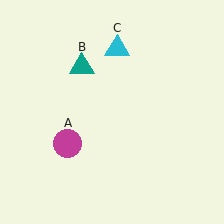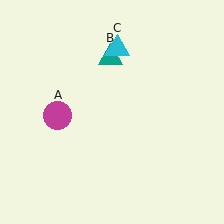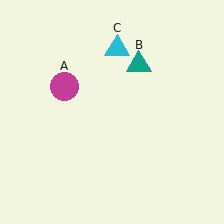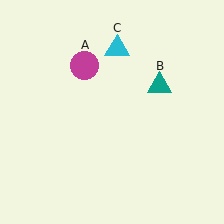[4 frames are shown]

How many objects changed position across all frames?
2 objects changed position: magenta circle (object A), teal triangle (object B).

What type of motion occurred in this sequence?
The magenta circle (object A), teal triangle (object B) rotated clockwise around the center of the scene.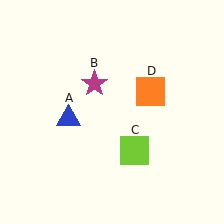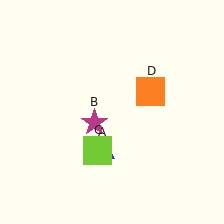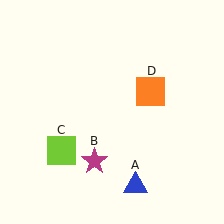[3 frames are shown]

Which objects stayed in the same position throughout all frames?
Orange square (object D) remained stationary.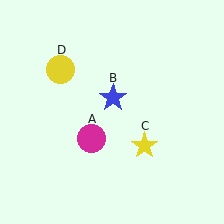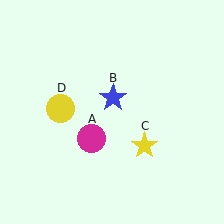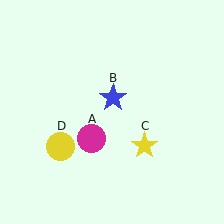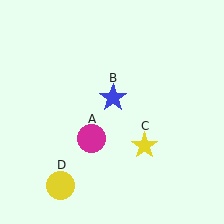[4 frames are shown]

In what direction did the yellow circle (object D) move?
The yellow circle (object D) moved down.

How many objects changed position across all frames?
1 object changed position: yellow circle (object D).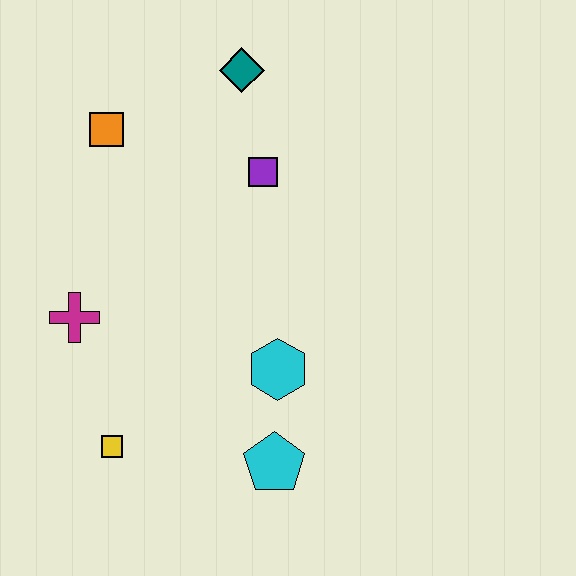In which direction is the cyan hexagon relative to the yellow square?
The cyan hexagon is to the right of the yellow square.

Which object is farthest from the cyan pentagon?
The teal diamond is farthest from the cyan pentagon.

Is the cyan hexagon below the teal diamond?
Yes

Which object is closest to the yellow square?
The magenta cross is closest to the yellow square.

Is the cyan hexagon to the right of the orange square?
Yes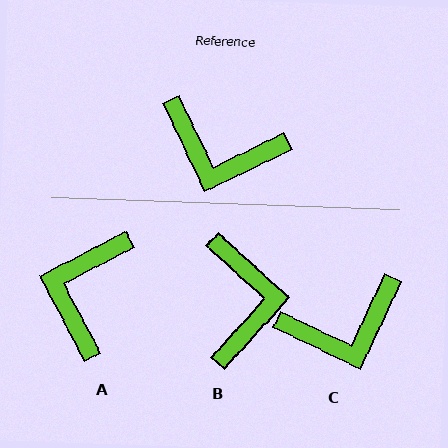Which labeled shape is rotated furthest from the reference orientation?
B, about 112 degrees away.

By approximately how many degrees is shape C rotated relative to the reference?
Approximately 39 degrees counter-clockwise.